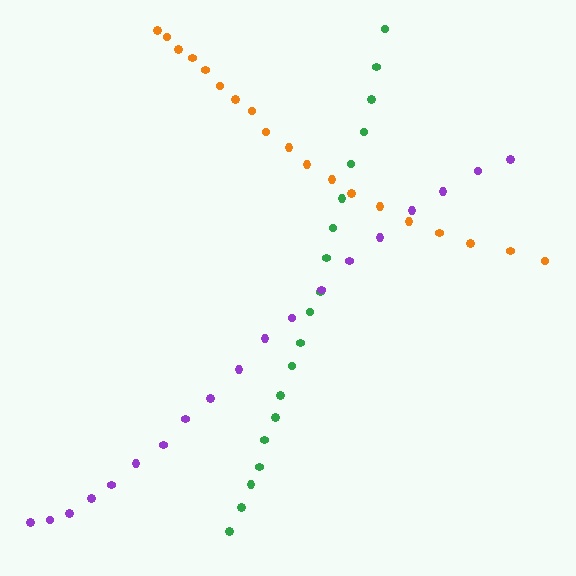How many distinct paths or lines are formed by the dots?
There are 3 distinct paths.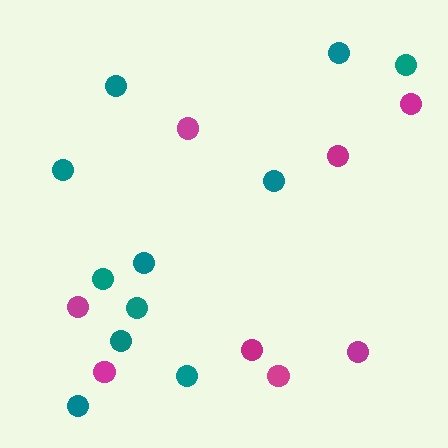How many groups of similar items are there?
There are 2 groups: one group of teal circles (11) and one group of magenta circles (8).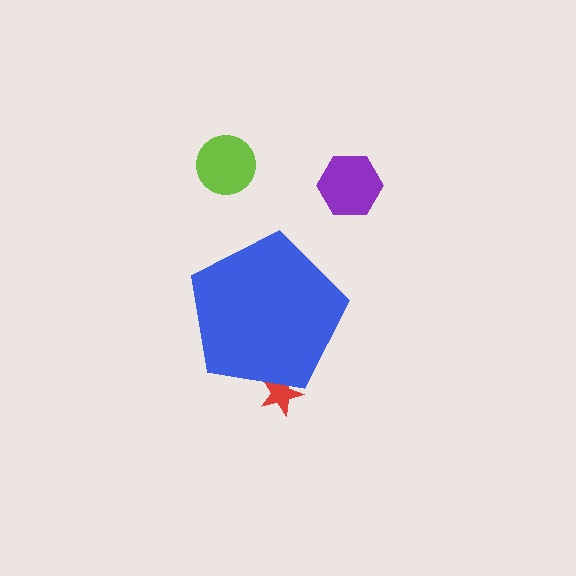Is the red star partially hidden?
Yes, the red star is partially hidden behind the blue pentagon.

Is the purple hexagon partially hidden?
No, the purple hexagon is fully visible.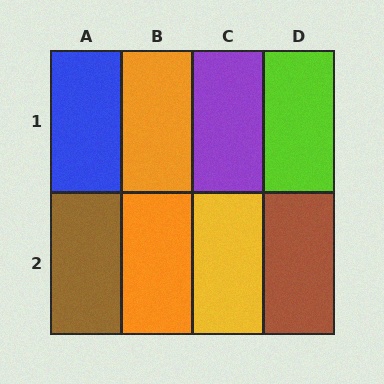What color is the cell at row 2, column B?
Orange.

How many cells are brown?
2 cells are brown.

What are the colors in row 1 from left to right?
Blue, orange, purple, lime.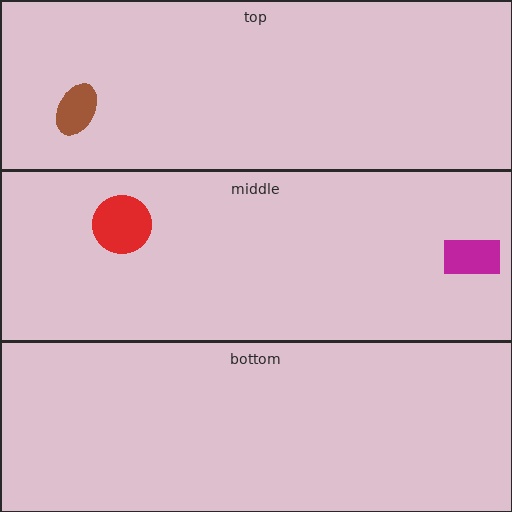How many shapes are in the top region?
1.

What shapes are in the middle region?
The magenta rectangle, the red circle.